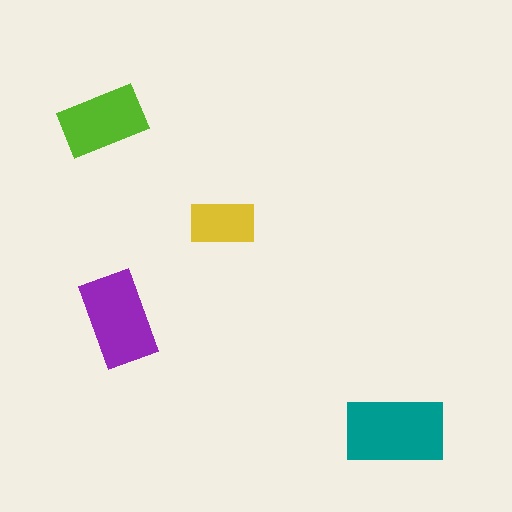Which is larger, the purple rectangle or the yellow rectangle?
The purple one.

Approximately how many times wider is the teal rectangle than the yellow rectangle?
About 1.5 times wider.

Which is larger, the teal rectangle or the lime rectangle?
The teal one.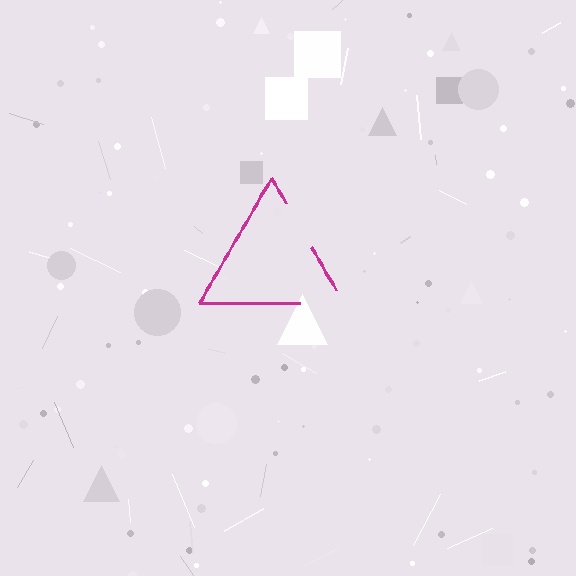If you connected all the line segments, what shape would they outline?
They would outline a triangle.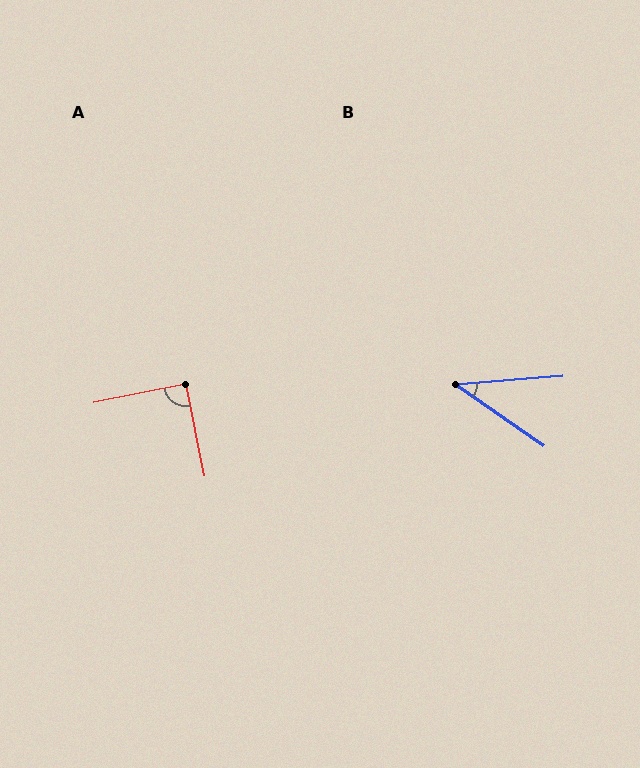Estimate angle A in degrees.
Approximately 90 degrees.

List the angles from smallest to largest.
B (39°), A (90°).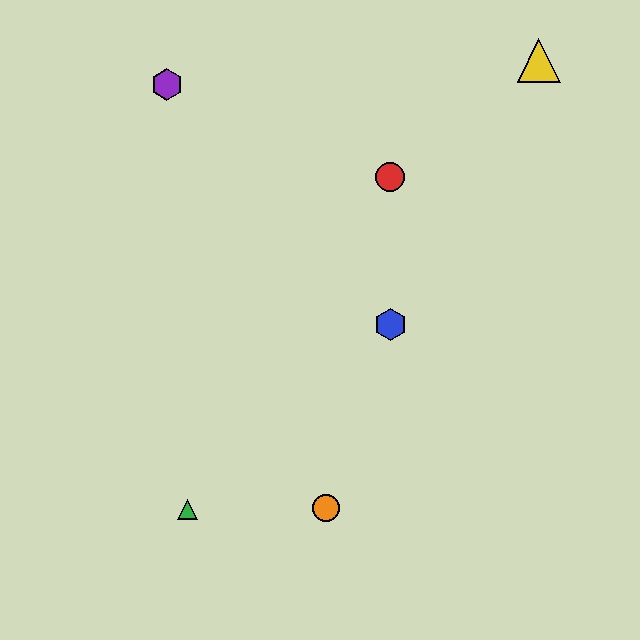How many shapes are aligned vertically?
2 shapes (the red circle, the blue hexagon) are aligned vertically.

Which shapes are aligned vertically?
The red circle, the blue hexagon are aligned vertically.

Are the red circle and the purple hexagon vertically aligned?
No, the red circle is at x≈390 and the purple hexagon is at x≈167.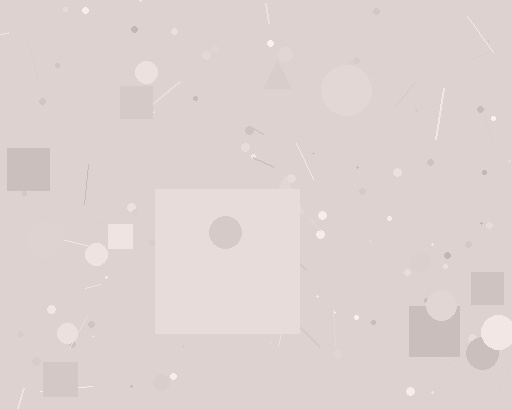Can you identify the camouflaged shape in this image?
The camouflaged shape is a square.